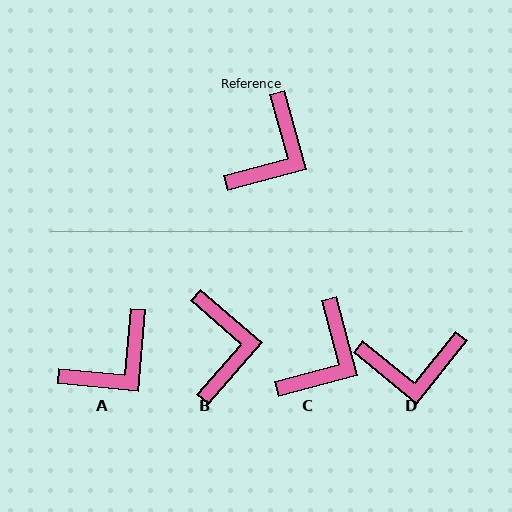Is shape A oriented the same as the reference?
No, it is off by about 21 degrees.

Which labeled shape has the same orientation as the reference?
C.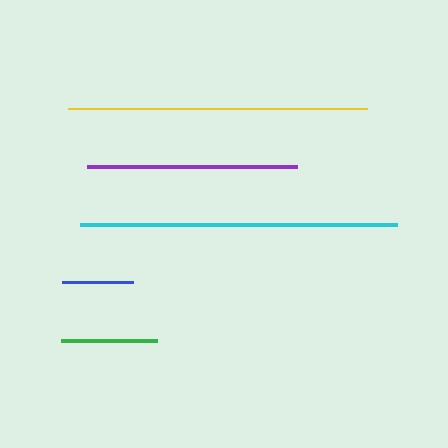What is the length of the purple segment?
The purple segment is approximately 209 pixels long.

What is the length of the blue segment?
The blue segment is approximately 72 pixels long.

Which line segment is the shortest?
The blue line is the shortest at approximately 72 pixels.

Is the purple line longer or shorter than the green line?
The purple line is longer than the green line.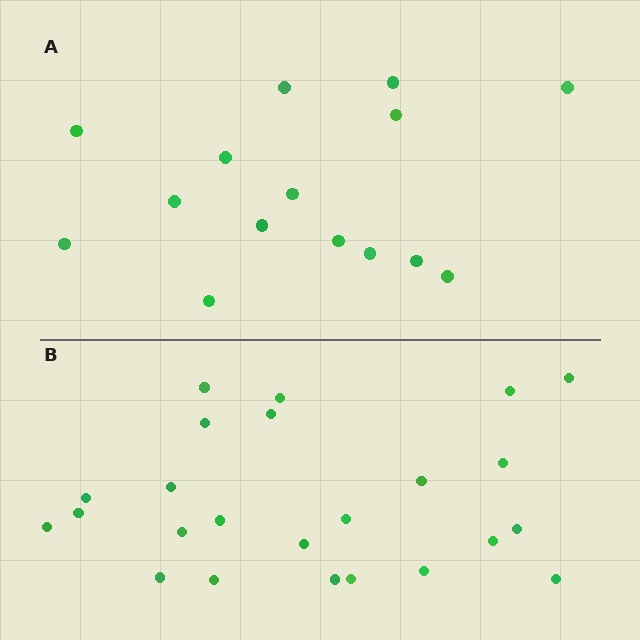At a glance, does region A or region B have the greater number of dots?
Region B (the bottom region) has more dots.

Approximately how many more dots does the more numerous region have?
Region B has roughly 8 or so more dots than region A.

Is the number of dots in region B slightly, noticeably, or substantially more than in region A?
Region B has substantially more. The ratio is roughly 1.6 to 1.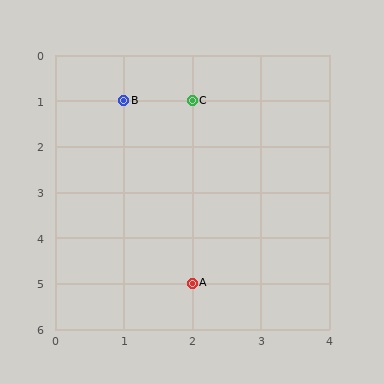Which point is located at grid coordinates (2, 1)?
Point C is at (2, 1).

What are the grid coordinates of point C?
Point C is at grid coordinates (2, 1).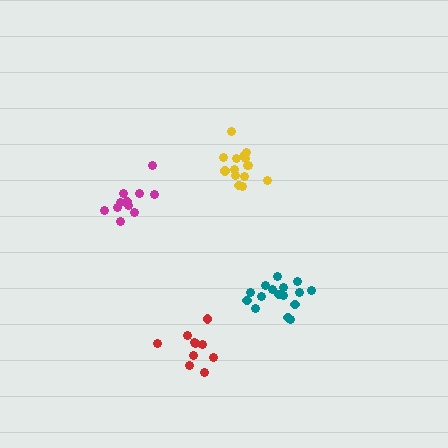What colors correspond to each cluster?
The clusters are colored: magenta, yellow, teal, red.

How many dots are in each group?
Group 1: 11 dots, Group 2: 15 dots, Group 3: 16 dots, Group 4: 10 dots (52 total).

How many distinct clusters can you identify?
There are 4 distinct clusters.